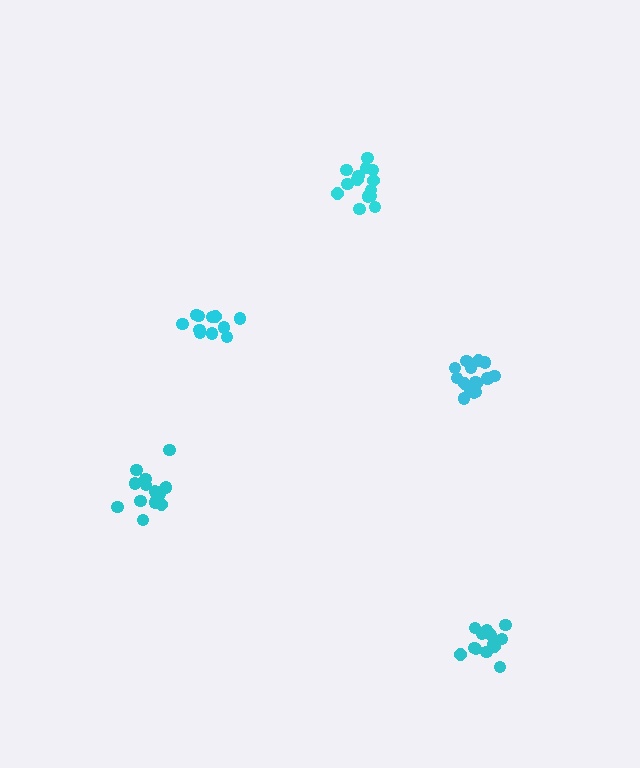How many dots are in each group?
Group 1: 14 dots, Group 2: 12 dots, Group 3: 16 dots, Group 4: 14 dots, Group 5: 14 dots (70 total).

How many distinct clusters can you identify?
There are 5 distinct clusters.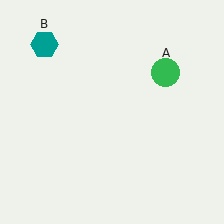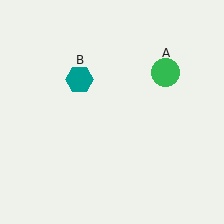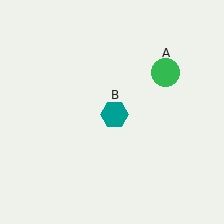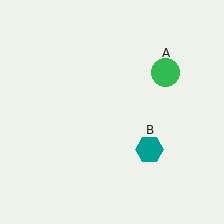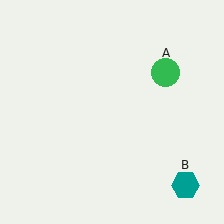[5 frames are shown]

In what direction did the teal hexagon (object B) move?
The teal hexagon (object B) moved down and to the right.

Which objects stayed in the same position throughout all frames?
Green circle (object A) remained stationary.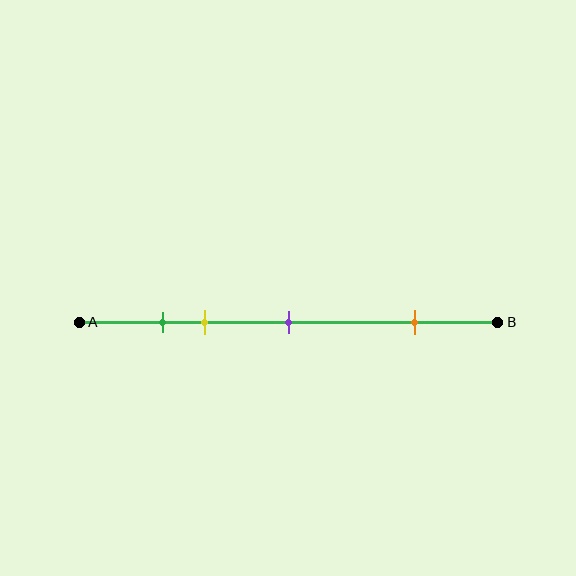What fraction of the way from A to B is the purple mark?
The purple mark is approximately 50% (0.5) of the way from A to B.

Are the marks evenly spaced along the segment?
No, the marks are not evenly spaced.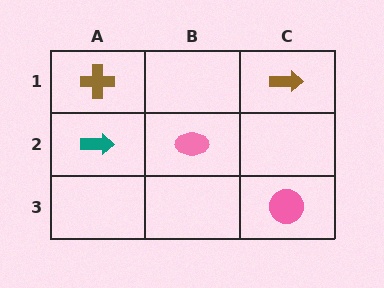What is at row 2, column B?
A pink ellipse.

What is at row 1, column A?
A brown cross.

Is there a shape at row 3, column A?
No, that cell is empty.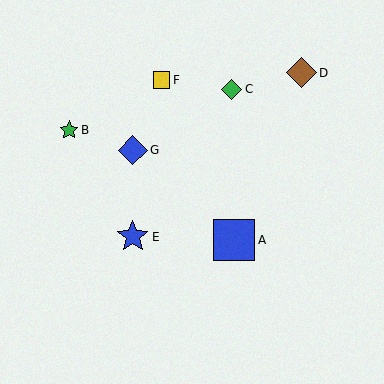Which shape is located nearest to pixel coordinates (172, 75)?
The yellow square (labeled F) at (161, 80) is nearest to that location.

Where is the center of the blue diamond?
The center of the blue diamond is at (133, 150).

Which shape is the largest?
The blue square (labeled A) is the largest.